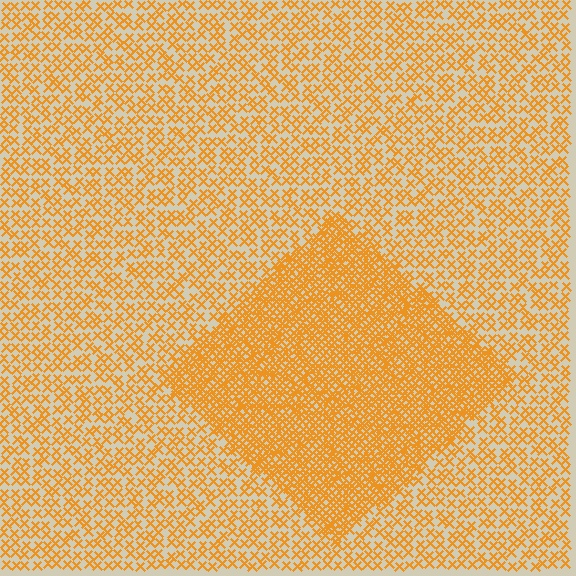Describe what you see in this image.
The image contains small orange elements arranged at two different densities. A diamond-shaped region is visible where the elements are more densely packed than the surrounding area.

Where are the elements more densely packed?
The elements are more densely packed inside the diamond boundary.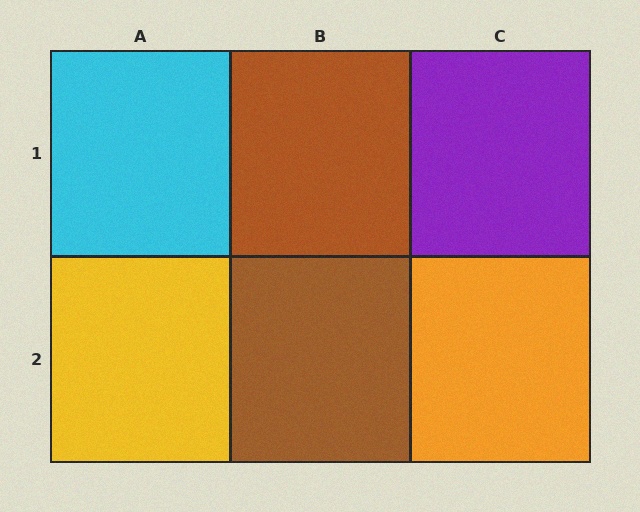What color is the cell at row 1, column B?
Brown.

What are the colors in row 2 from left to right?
Yellow, brown, orange.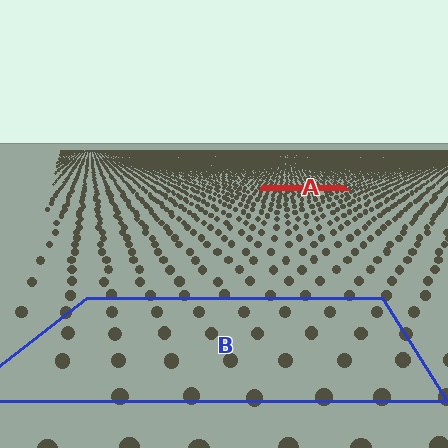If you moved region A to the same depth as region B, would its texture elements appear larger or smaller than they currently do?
They would appear larger. At a closer depth, the same texture elements are projected at a bigger on-screen size.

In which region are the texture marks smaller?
The texture marks are smaller in region A, because it is farther away.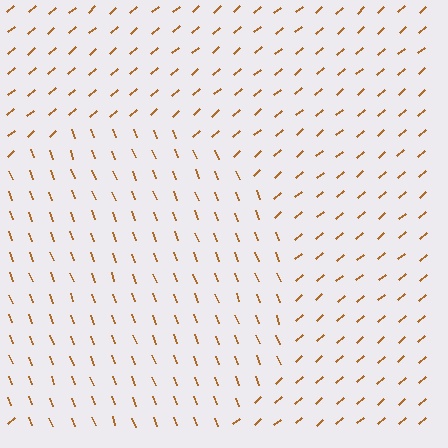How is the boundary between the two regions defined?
The boundary is defined purely by a change in line orientation (approximately 70 degrees difference). All lines are the same color and thickness.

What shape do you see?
I see a circle.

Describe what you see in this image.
The image is filled with small brown line segments. A circle region in the image has lines oriented differently from the surrounding lines, creating a visible texture boundary.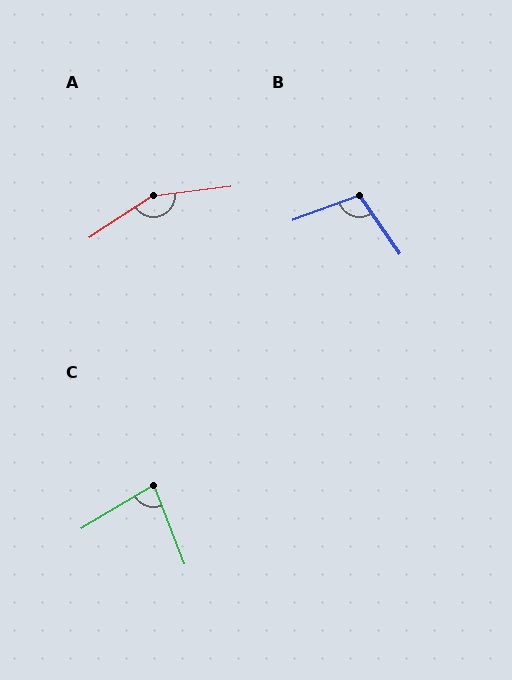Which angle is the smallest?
C, at approximately 80 degrees.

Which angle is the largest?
A, at approximately 153 degrees.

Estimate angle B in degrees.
Approximately 104 degrees.